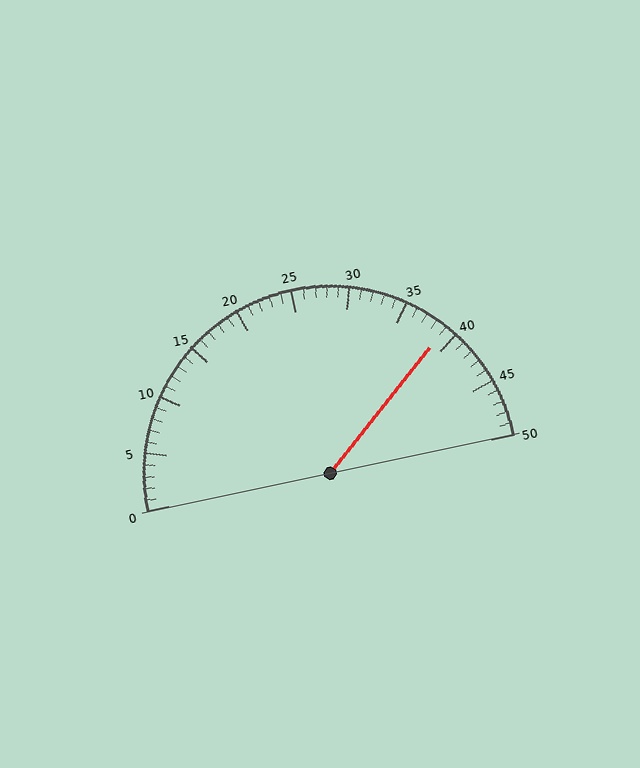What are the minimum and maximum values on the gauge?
The gauge ranges from 0 to 50.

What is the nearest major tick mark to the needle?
The nearest major tick mark is 40.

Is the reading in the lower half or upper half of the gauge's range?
The reading is in the upper half of the range (0 to 50).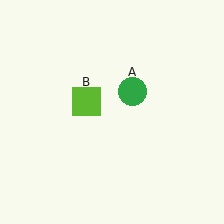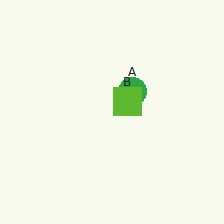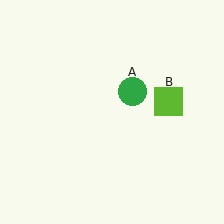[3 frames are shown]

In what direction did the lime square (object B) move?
The lime square (object B) moved right.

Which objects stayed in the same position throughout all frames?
Green circle (object A) remained stationary.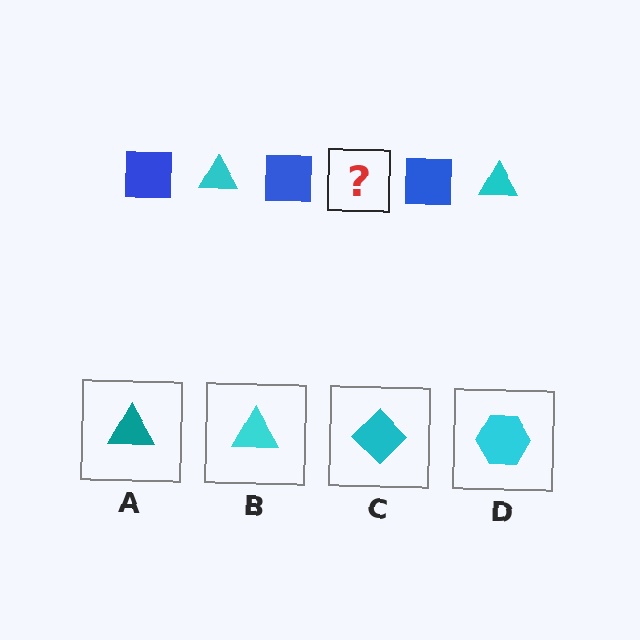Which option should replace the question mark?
Option B.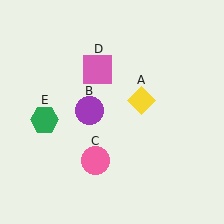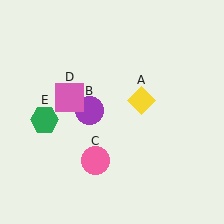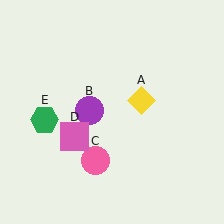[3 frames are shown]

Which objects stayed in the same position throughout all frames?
Yellow diamond (object A) and purple circle (object B) and pink circle (object C) and green hexagon (object E) remained stationary.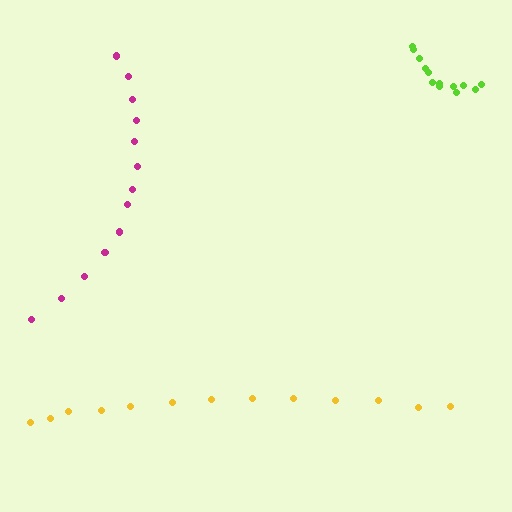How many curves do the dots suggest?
There are 3 distinct paths.